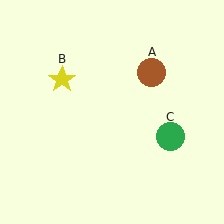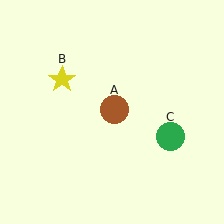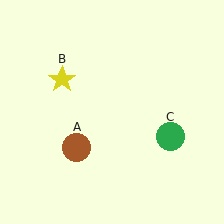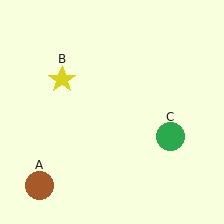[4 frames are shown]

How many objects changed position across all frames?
1 object changed position: brown circle (object A).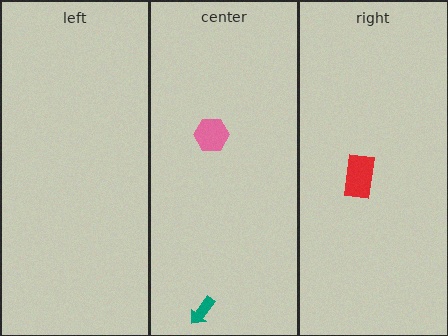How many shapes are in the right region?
1.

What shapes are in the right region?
The red rectangle.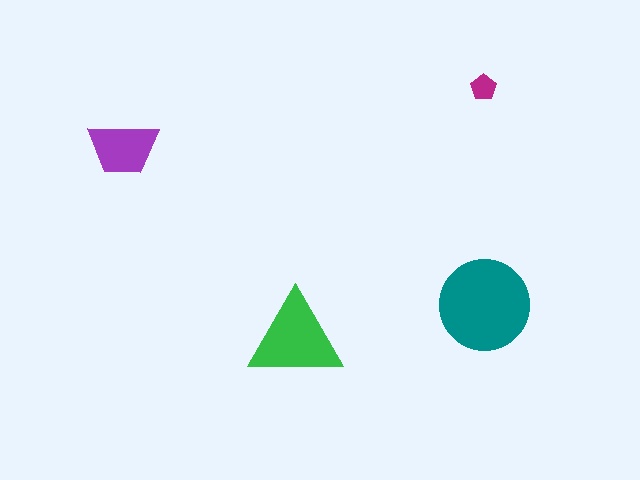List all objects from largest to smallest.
The teal circle, the green triangle, the purple trapezoid, the magenta pentagon.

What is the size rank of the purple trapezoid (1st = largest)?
3rd.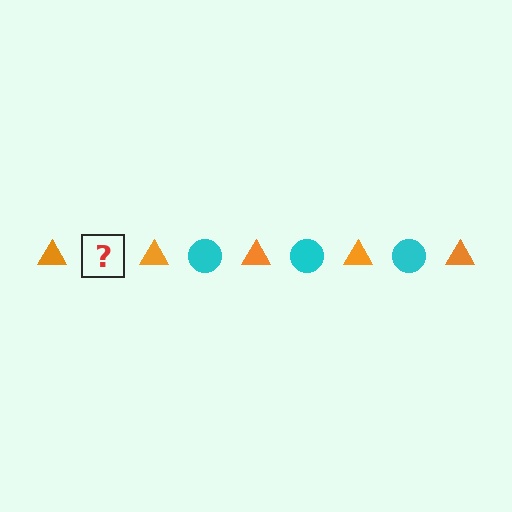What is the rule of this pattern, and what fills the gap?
The rule is that the pattern alternates between orange triangle and cyan circle. The gap should be filled with a cyan circle.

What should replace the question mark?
The question mark should be replaced with a cyan circle.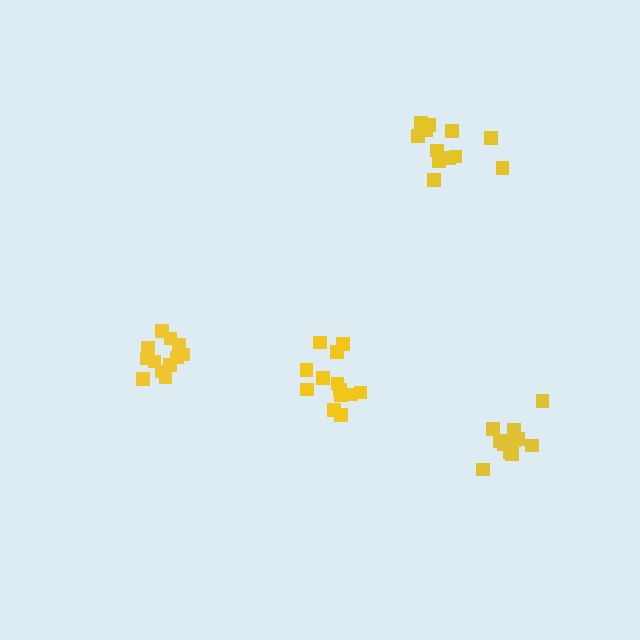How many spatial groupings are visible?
There are 4 spatial groupings.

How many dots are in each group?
Group 1: 12 dots, Group 2: 13 dots, Group 3: 11 dots, Group 4: 13 dots (49 total).